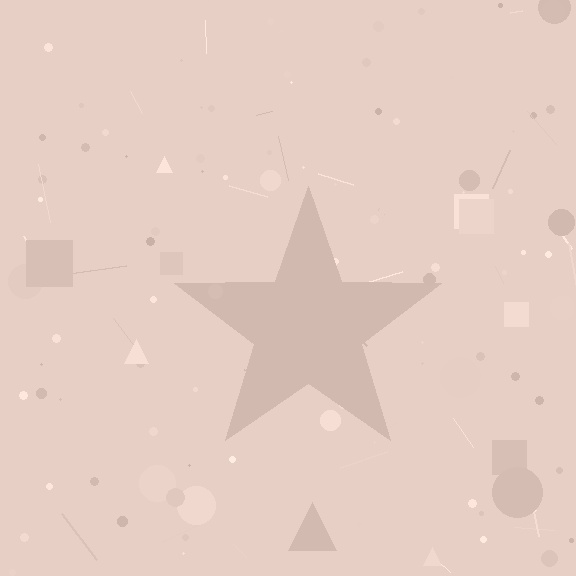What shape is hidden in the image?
A star is hidden in the image.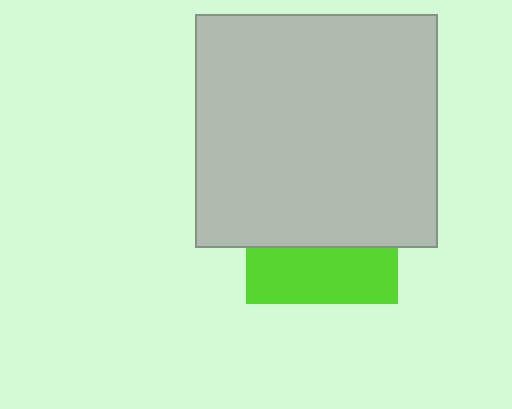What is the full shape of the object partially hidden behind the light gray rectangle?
The partially hidden object is a lime square.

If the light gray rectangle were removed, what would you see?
You would see the complete lime square.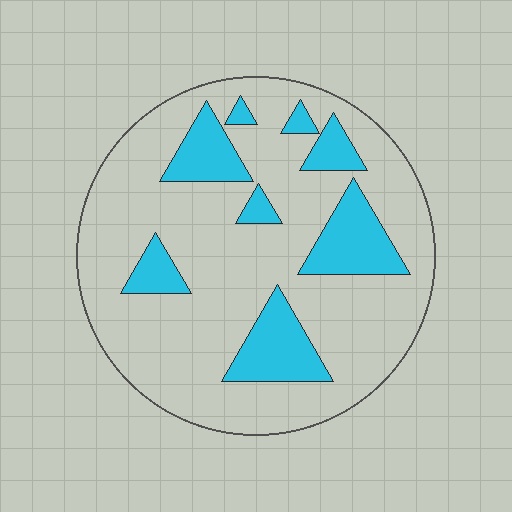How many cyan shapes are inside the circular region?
8.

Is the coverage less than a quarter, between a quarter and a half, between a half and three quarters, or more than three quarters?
Less than a quarter.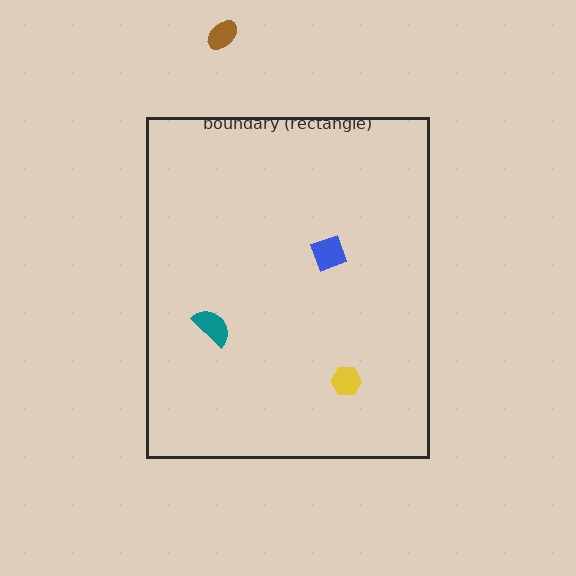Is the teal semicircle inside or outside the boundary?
Inside.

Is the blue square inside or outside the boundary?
Inside.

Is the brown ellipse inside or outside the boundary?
Outside.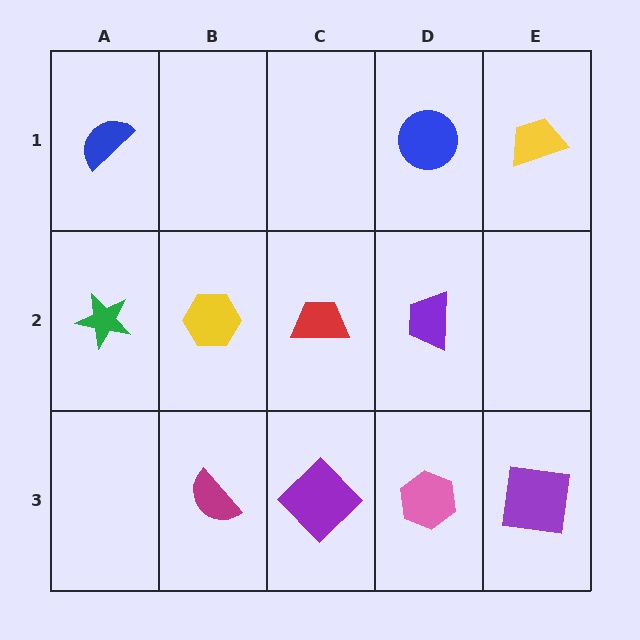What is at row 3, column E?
A purple square.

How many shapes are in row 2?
4 shapes.